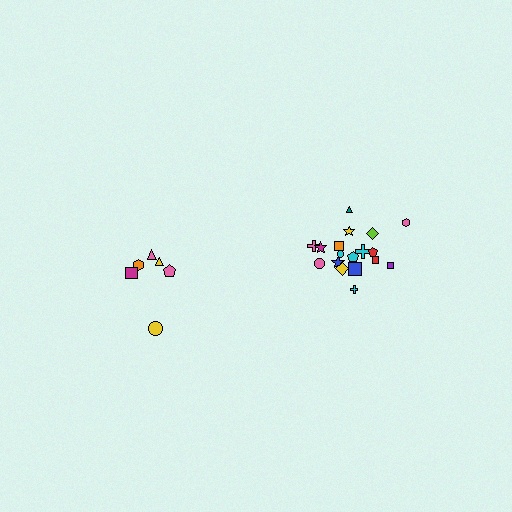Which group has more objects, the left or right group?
The right group.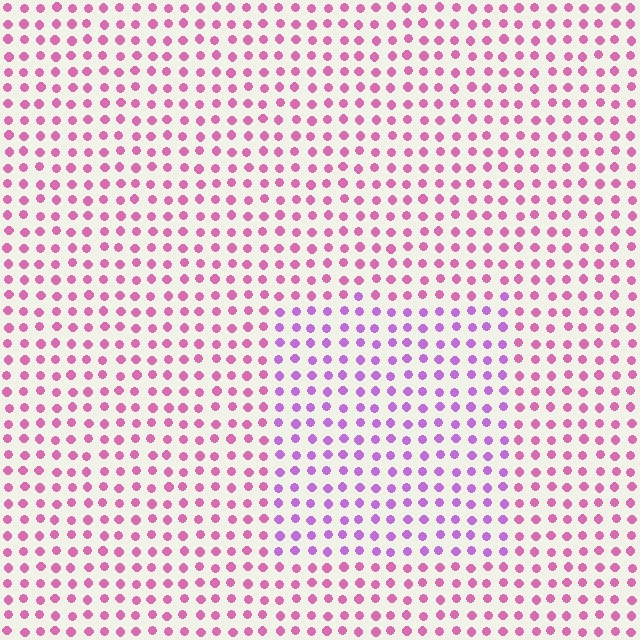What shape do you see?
I see a rectangle.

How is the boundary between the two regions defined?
The boundary is defined purely by a slight shift in hue (about 36 degrees). Spacing, size, and orientation are identical on both sides.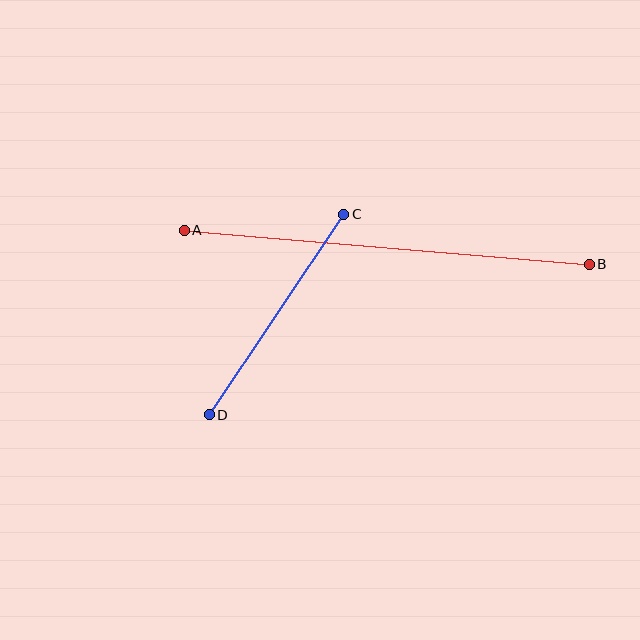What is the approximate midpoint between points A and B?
The midpoint is at approximately (387, 247) pixels.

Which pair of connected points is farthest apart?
Points A and B are farthest apart.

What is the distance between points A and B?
The distance is approximately 406 pixels.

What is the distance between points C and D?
The distance is approximately 241 pixels.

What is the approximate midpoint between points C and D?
The midpoint is at approximately (277, 314) pixels.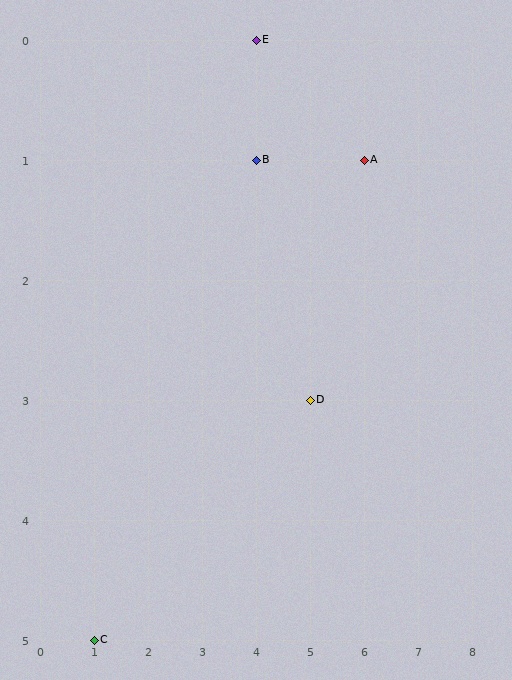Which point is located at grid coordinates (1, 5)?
Point C is at (1, 5).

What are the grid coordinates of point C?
Point C is at grid coordinates (1, 5).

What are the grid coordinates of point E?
Point E is at grid coordinates (4, 0).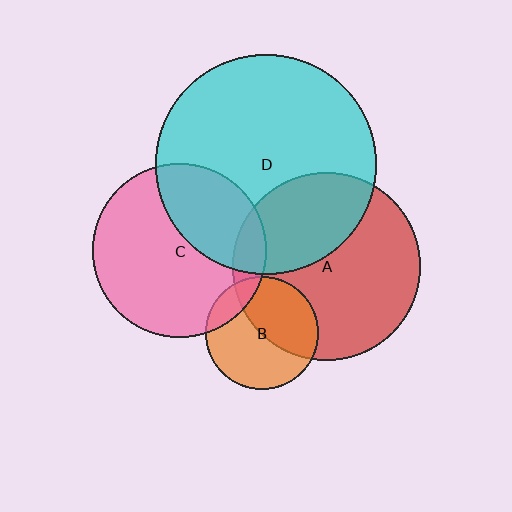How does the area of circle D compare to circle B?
Approximately 3.8 times.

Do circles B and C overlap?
Yes.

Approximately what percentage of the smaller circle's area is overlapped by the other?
Approximately 15%.